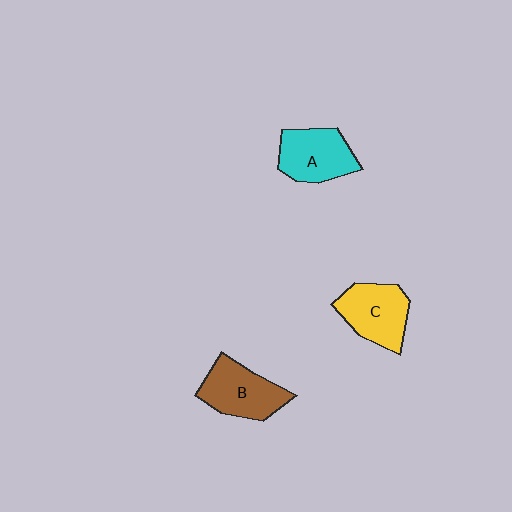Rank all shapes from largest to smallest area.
From largest to smallest: B (brown), C (yellow), A (cyan).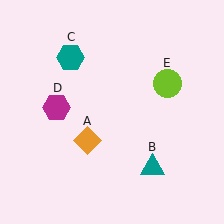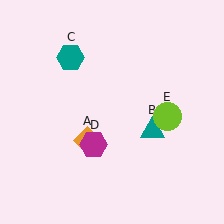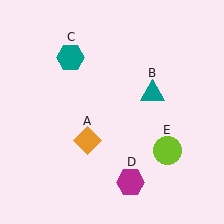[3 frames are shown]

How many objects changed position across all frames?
3 objects changed position: teal triangle (object B), magenta hexagon (object D), lime circle (object E).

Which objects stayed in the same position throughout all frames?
Orange diamond (object A) and teal hexagon (object C) remained stationary.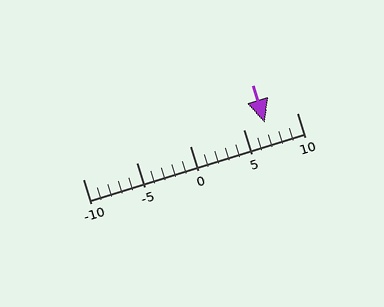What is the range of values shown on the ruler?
The ruler shows values from -10 to 10.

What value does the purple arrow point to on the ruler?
The purple arrow points to approximately 7.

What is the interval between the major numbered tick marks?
The major tick marks are spaced 5 units apart.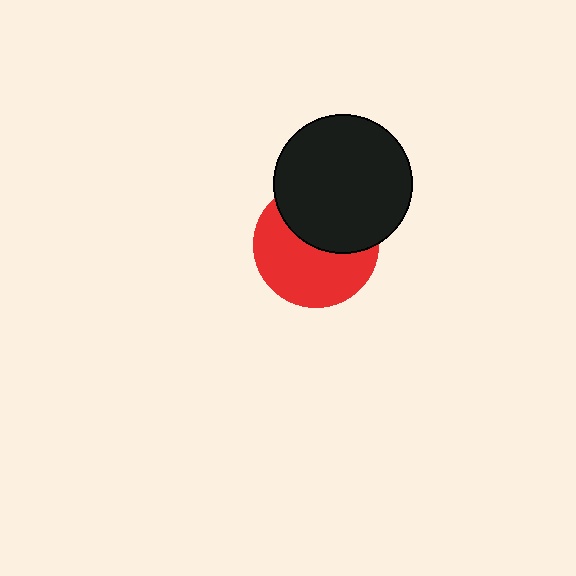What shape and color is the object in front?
The object in front is a black circle.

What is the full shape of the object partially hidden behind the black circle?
The partially hidden object is a red circle.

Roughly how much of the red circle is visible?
About half of it is visible (roughly 57%).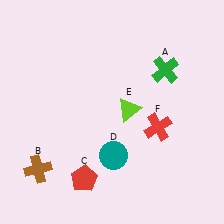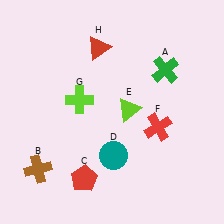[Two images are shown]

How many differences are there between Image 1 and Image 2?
There are 2 differences between the two images.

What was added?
A lime cross (G), a red triangle (H) were added in Image 2.